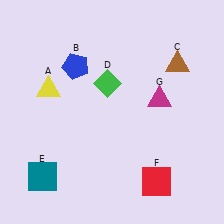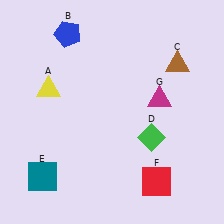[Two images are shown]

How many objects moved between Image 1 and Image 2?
2 objects moved between the two images.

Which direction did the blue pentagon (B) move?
The blue pentagon (B) moved up.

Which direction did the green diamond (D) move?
The green diamond (D) moved down.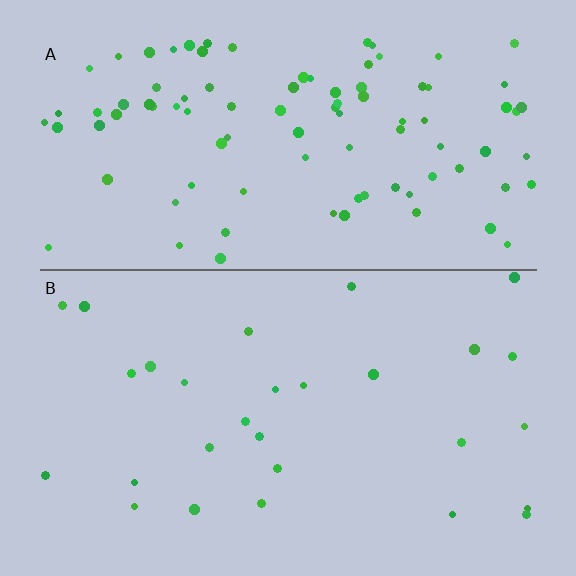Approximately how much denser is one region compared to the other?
Approximately 3.3× — region A over region B.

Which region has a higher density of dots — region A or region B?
A (the top).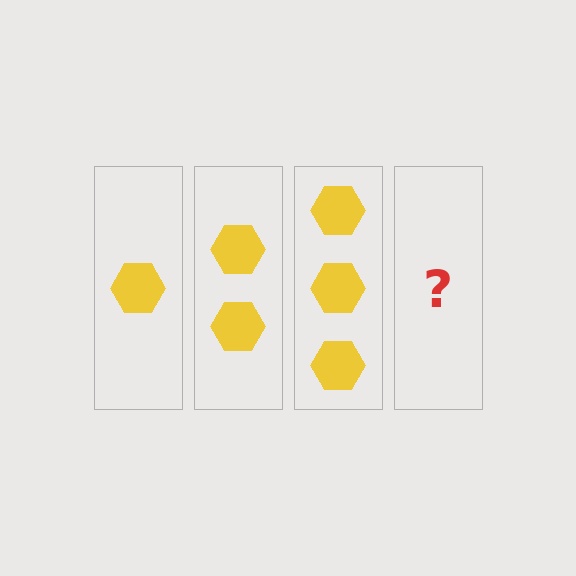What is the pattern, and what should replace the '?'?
The pattern is that each step adds one more hexagon. The '?' should be 4 hexagons.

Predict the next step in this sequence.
The next step is 4 hexagons.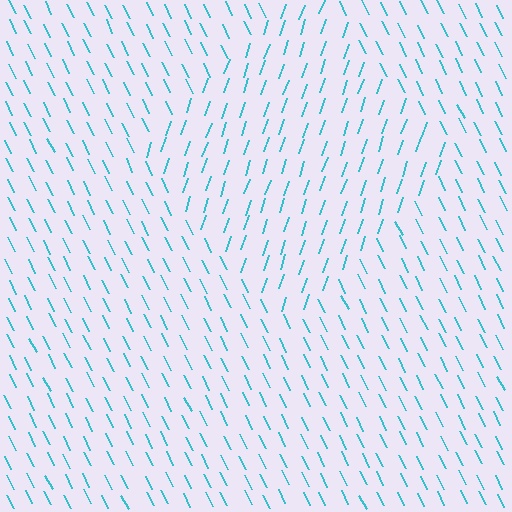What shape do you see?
I see a diamond.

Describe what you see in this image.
The image is filled with small cyan line segments. A diamond region in the image has lines oriented differently from the surrounding lines, creating a visible texture boundary.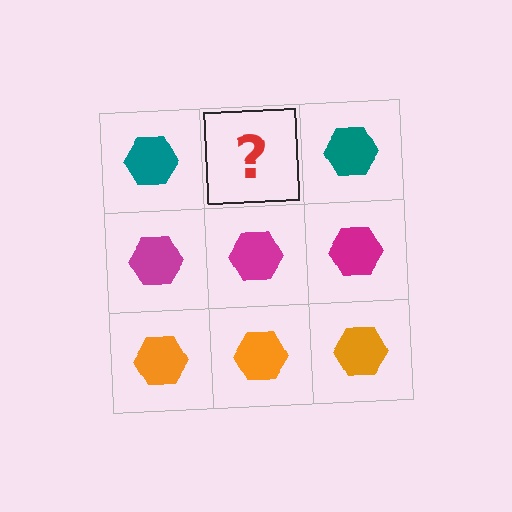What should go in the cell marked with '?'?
The missing cell should contain a teal hexagon.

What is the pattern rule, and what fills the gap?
The rule is that each row has a consistent color. The gap should be filled with a teal hexagon.